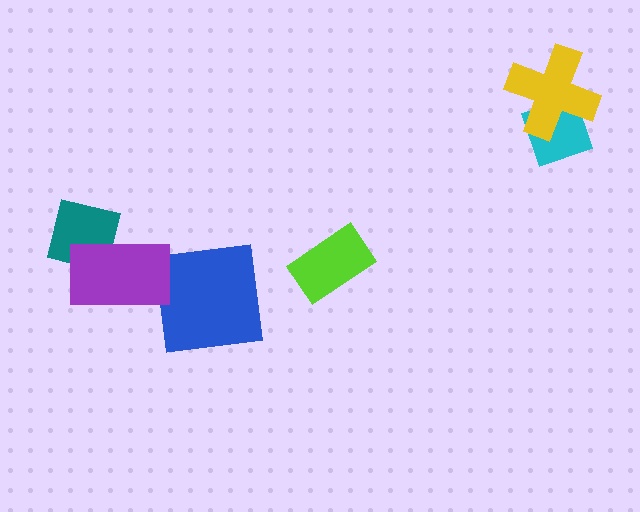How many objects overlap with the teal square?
1 object overlaps with the teal square.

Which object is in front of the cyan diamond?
The yellow cross is in front of the cyan diamond.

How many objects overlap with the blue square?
0 objects overlap with the blue square.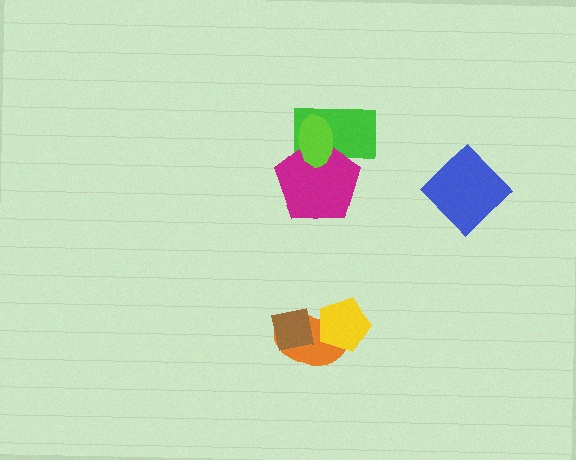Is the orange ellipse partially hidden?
Yes, it is partially covered by another shape.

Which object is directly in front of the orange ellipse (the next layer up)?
The brown square is directly in front of the orange ellipse.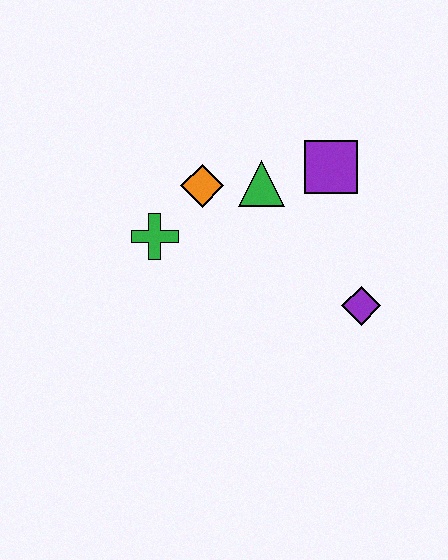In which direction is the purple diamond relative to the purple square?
The purple diamond is below the purple square.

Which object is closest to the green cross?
The orange diamond is closest to the green cross.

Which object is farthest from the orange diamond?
The purple diamond is farthest from the orange diamond.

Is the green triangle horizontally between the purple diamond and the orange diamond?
Yes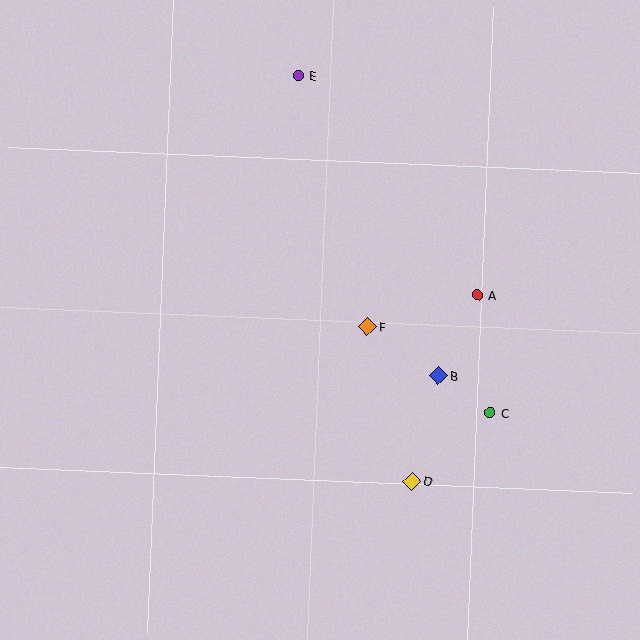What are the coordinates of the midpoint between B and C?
The midpoint between B and C is at (464, 394).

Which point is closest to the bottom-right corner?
Point C is closest to the bottom-right corner.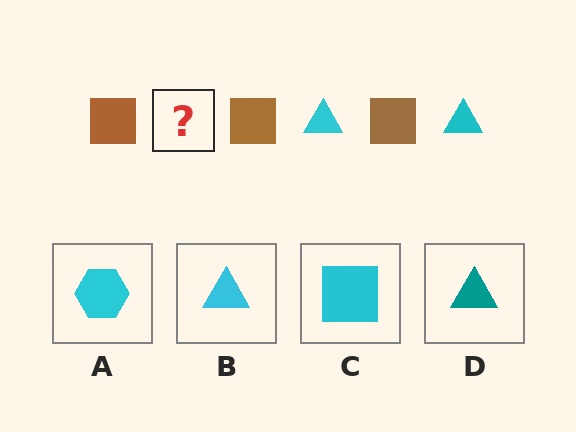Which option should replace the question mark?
Option B.